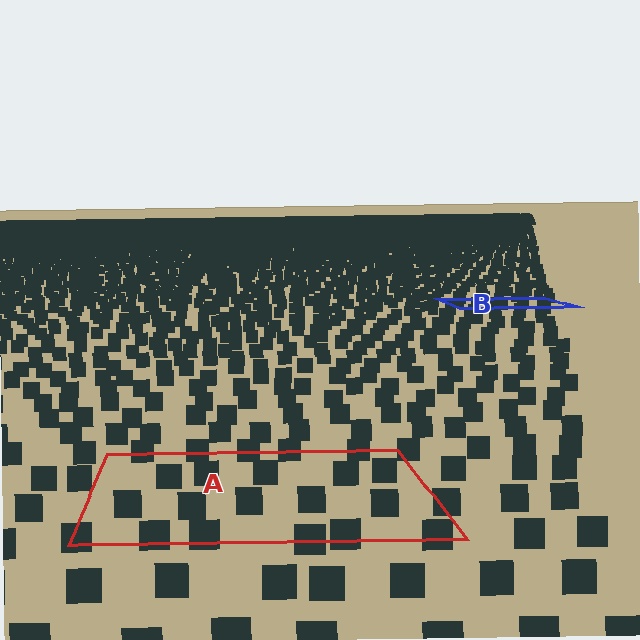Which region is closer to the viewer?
Region A is closer. The texture elements there are larger and more spread out.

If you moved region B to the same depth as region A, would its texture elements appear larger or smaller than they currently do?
They would appear larger. At a closer depth, the same texture elements are projected at a bigger on-screen size.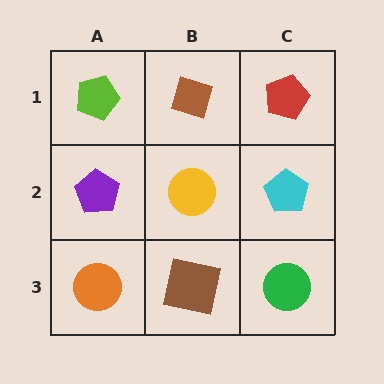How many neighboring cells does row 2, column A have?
3.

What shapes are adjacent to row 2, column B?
A brown diamond (row 1, column B), a brown square (row 3, column B), a purple pentagon (row 2, column A), a cyan pentagon (row 2, column C).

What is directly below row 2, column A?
An orange circle.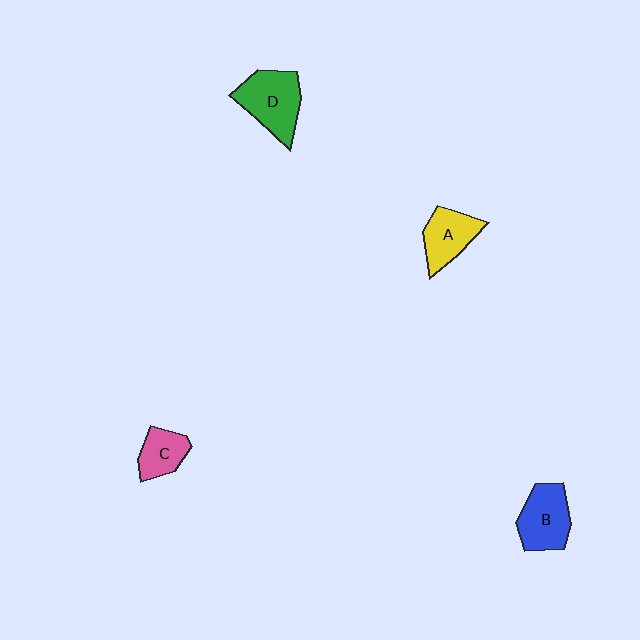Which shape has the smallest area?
Shape C (pink).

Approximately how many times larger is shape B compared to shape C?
Approximately 1.5 times.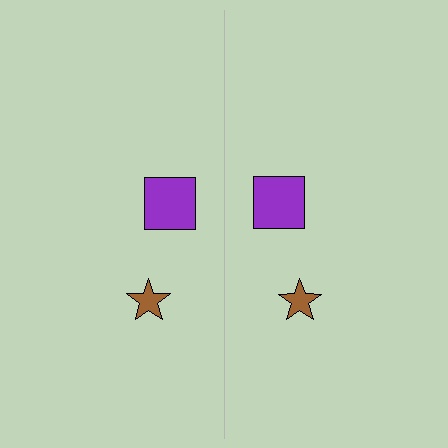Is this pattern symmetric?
Yes, this pattern has bilateral (reflection) symmetry.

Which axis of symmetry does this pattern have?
The pattern has a vertical axis of symmetry running through the center of the image.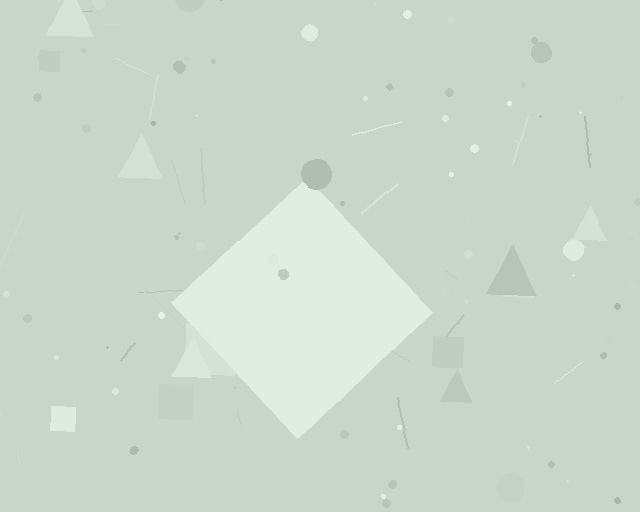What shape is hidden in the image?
A diamond is hidden in the image.